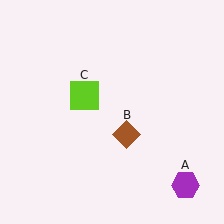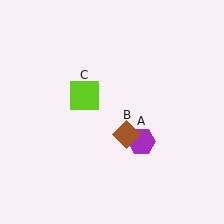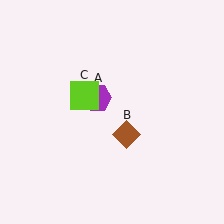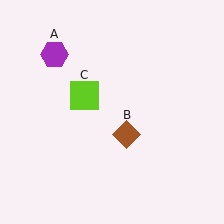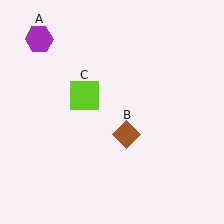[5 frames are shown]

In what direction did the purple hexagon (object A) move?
The purple hexagon (object A) moved up and to the left.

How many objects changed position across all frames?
1 object changed position: purple hexagon (object A).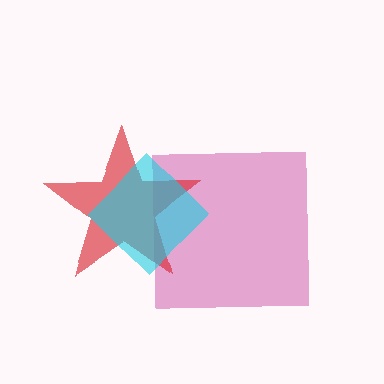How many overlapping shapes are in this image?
There are 3 overlapping shapes in the image.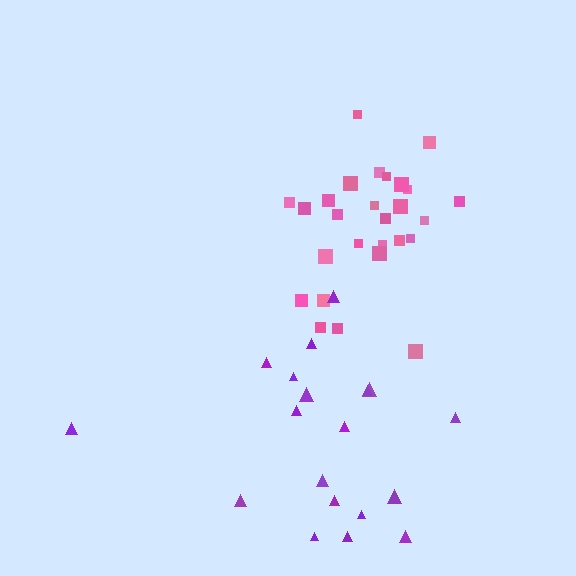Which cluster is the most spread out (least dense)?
Purple.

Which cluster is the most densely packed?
Pink.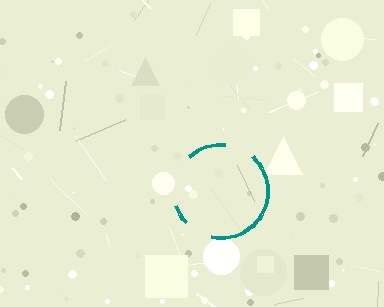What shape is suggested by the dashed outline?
The dashed outline suggests a circle.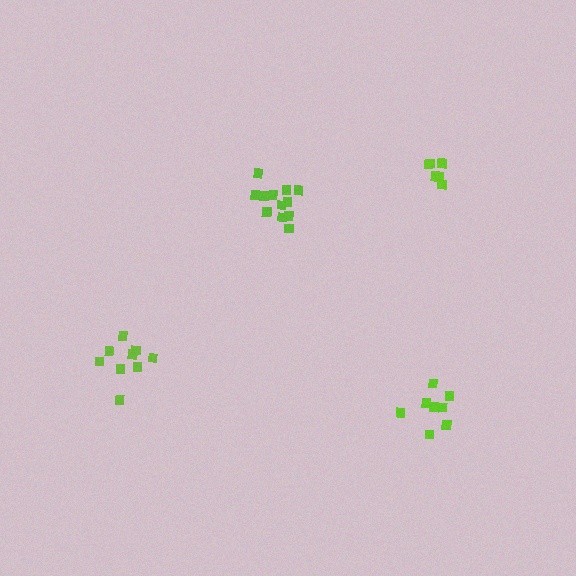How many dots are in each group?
Group 1: 6 dots, Group 2: 9 dots, Group 3: 12 dots, Group 4: 8 dots (35 total).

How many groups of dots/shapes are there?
There are 4 groups.